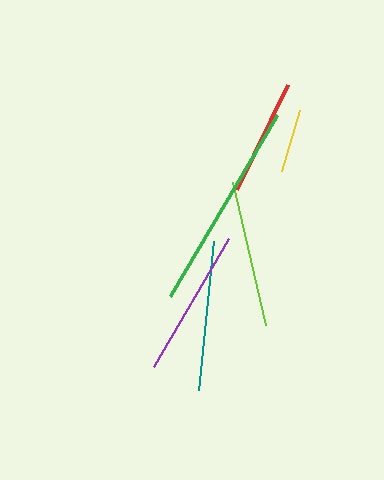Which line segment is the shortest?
The yellow line is the shortest at approximately 63 pixels.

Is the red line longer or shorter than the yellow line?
The red line is longer than the yellow line.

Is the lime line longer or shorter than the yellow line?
The lime line is longer than the yellow line.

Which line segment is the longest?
The green line is the longest at approximately 210 pixels.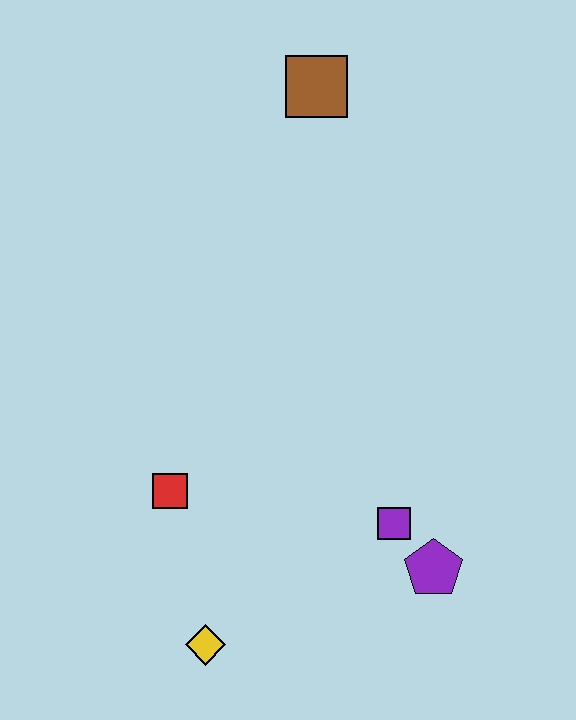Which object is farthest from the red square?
The brown square is farthest from the red square.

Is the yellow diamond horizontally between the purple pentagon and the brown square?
No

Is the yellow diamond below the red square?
Yes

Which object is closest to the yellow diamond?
The red square is closest to the yellow diamond.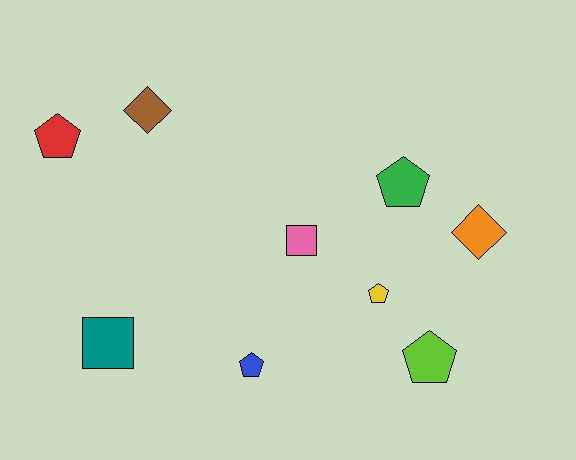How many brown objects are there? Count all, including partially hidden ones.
There is 1 brown object.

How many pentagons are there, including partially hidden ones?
There are 5 pentagons.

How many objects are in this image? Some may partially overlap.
There are 9 objects.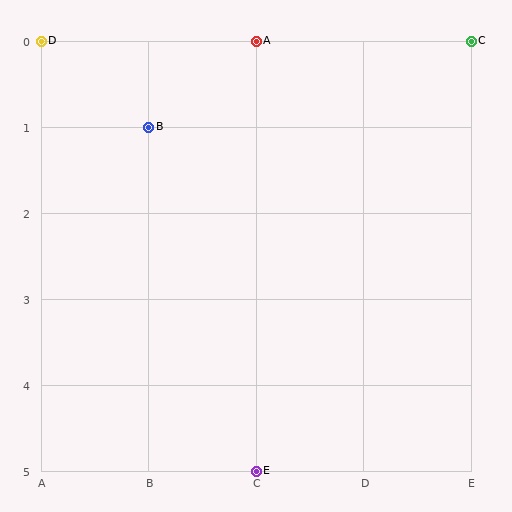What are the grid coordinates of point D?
Point D is at grid coordinates (A, 0).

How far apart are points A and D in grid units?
Points A and D are 2 columns apart.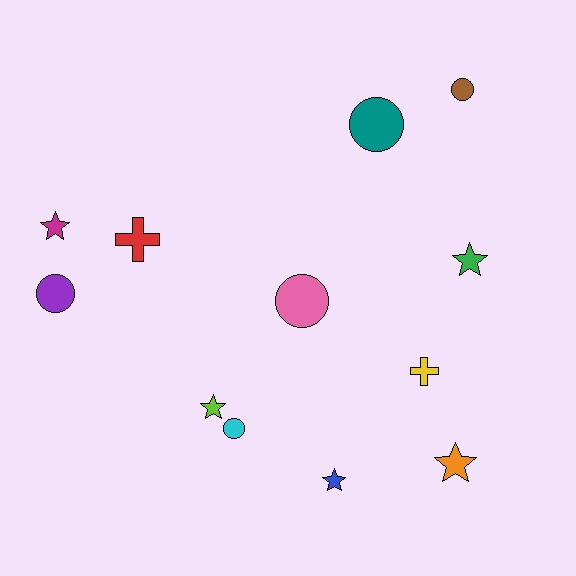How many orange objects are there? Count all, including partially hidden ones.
There is 1 orange object.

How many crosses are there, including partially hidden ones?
There are 2 crosses.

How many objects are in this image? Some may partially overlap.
There are 12 objects.